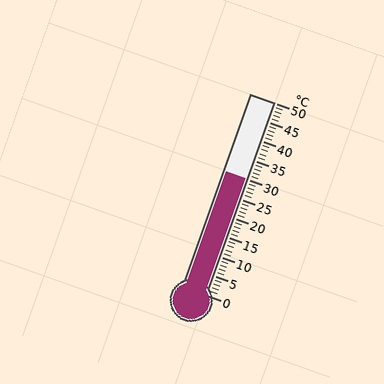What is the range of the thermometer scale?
The thermometer scale ranges from 0°C to 50°C.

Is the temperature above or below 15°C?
The temperature is above 15°C.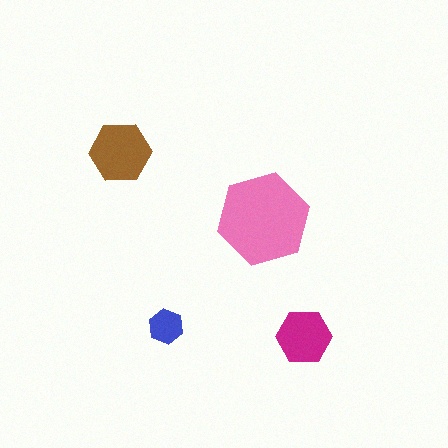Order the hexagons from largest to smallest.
the pink one, the brown one, the magenta one, the blue one.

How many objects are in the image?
There are 4 objects in the image.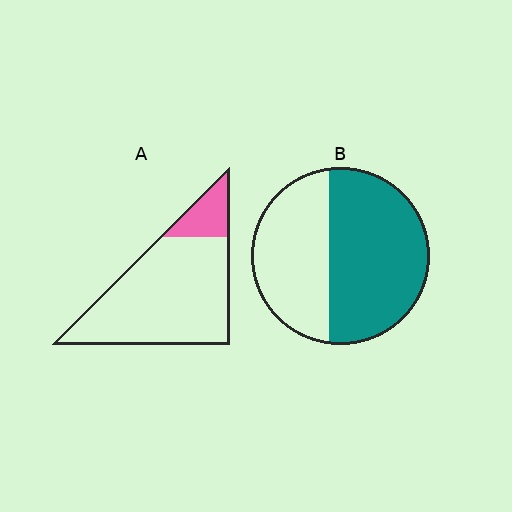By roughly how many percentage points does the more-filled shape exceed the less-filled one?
By roughly 45 percentage points (B over A).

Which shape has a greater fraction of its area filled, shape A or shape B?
Shape B.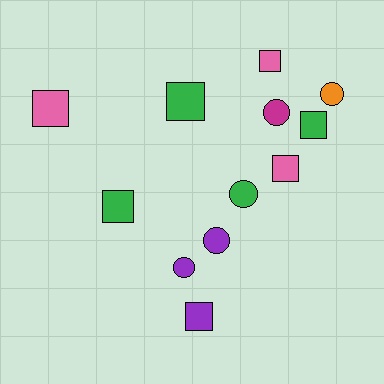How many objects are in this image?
There are 12 objects.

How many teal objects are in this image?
There are no teal objects.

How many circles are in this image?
There are 5 circles.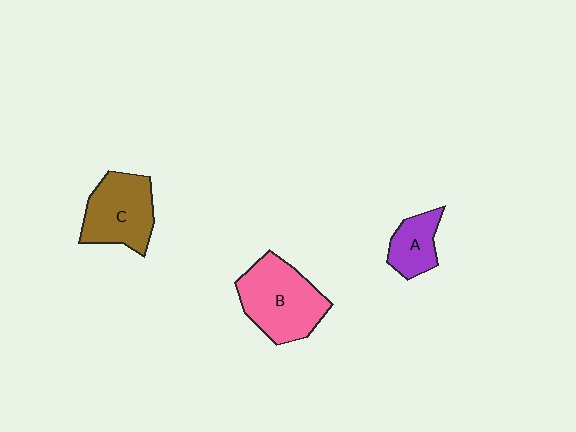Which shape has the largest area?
Shape B (pink).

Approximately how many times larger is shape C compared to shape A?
Approximately 1.8 times.